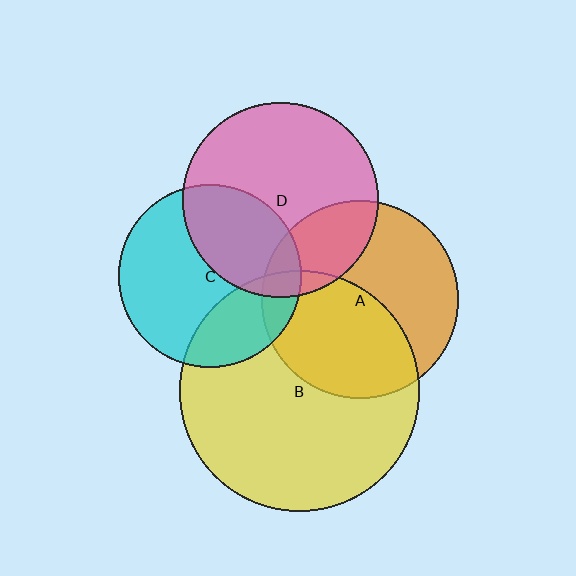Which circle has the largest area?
Circle B (yellow).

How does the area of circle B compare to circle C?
Approximately 1.7 times.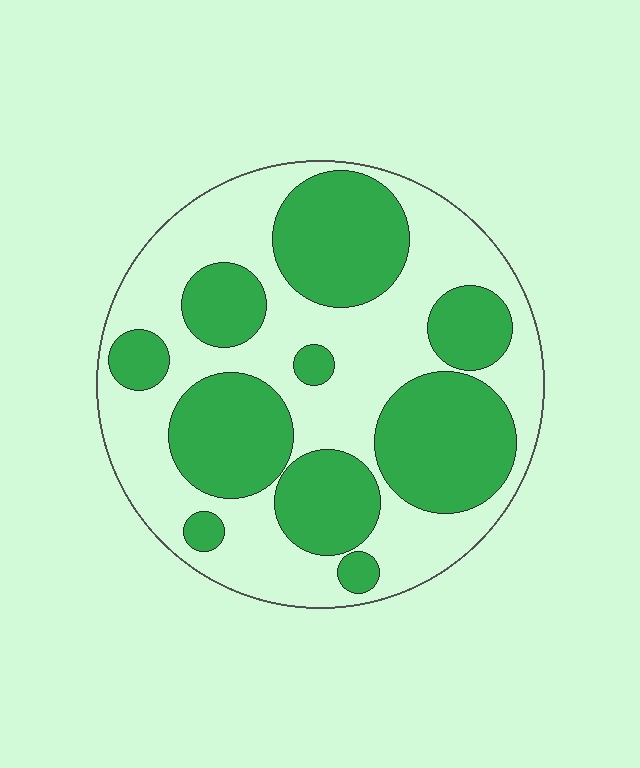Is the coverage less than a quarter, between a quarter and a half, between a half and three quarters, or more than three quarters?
Between a quarter and a half.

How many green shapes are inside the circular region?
10.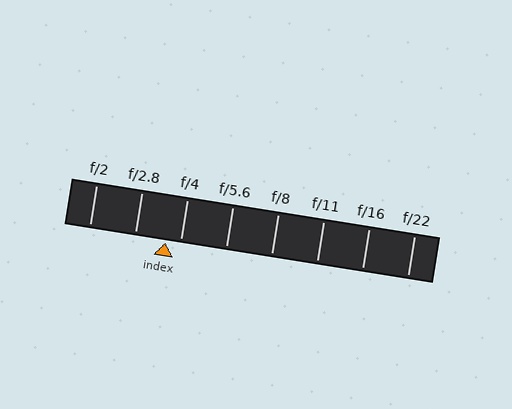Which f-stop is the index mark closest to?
The index mark is closest to f/4.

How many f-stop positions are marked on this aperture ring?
There are 8 f-stop positions marked.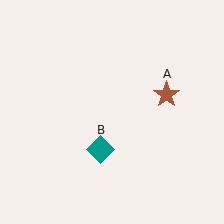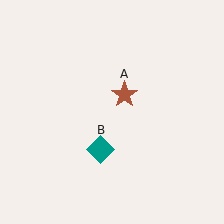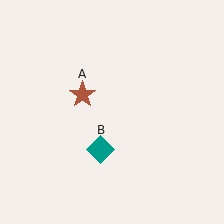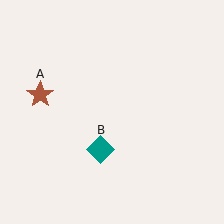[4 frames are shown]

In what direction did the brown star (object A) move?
The brown star (object A) moved left.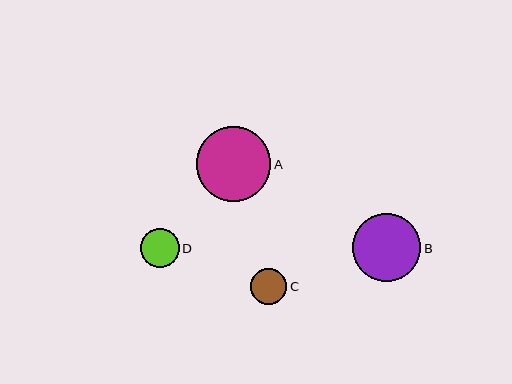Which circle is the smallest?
Circle C is the smallest with a size of approximately 37 pixels.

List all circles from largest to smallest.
From largest to smallest: A, B, D, C.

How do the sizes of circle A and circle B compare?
Circle A and circle B are approximately the same size.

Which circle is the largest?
Circle A is the largest with a size of approximately 74 pixels.